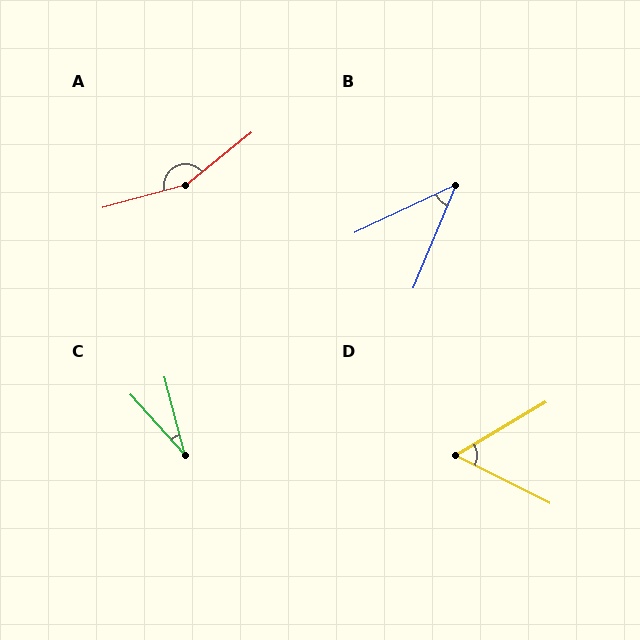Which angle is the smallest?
C, at approximately 27 degrees.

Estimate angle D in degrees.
Approximately 58 degrees.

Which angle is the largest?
A, at approximately 156 degrees.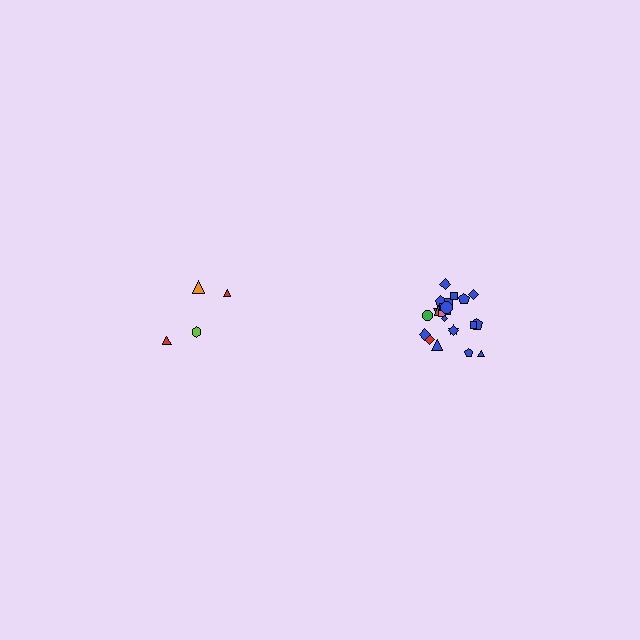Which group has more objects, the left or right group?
The right group.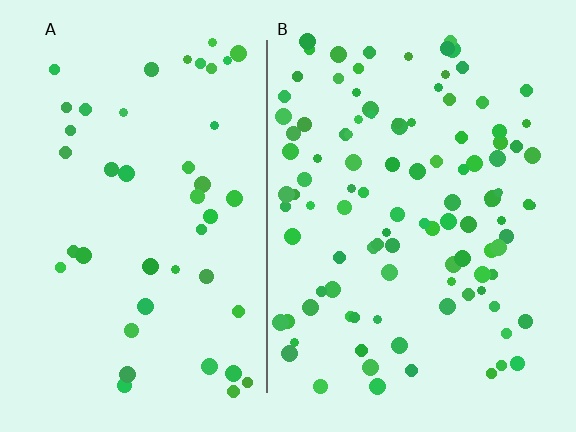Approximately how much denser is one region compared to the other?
Approximately 2.4× — region B over region A.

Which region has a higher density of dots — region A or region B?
B (the right).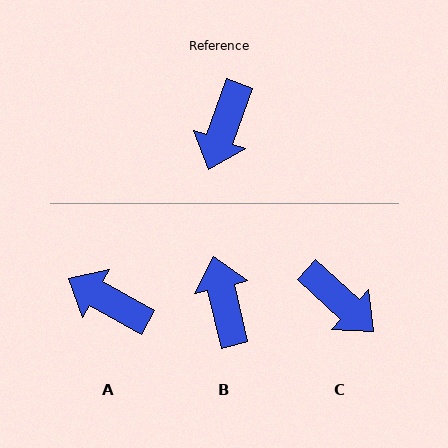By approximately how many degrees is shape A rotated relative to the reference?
Approximately 99 degrees clockwise.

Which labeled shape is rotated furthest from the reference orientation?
B, about 147 degrees away.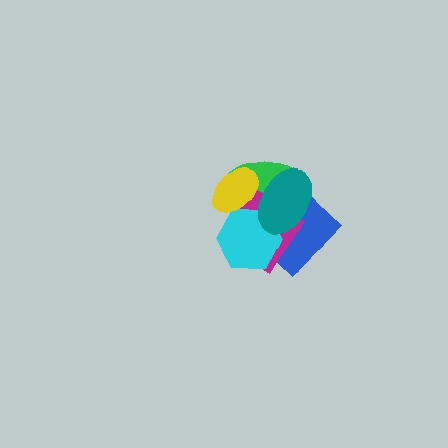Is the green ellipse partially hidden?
Yes, it is partially covered by another shape.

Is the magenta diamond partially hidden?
Yes, it is partially covered by another shape.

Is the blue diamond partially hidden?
Yes, it is partially covered by another shape.